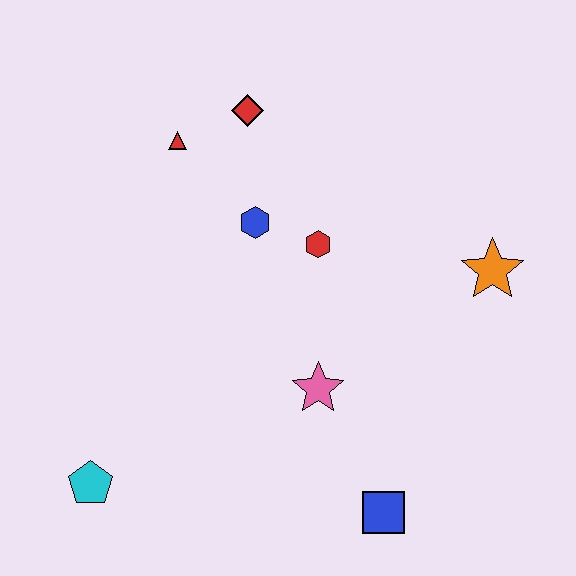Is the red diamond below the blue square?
No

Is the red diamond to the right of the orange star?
No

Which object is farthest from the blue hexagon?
The blue square is farthest from the blue hexagon.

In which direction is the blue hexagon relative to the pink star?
The blue hexagon is above the pink star.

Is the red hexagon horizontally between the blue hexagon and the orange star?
Yes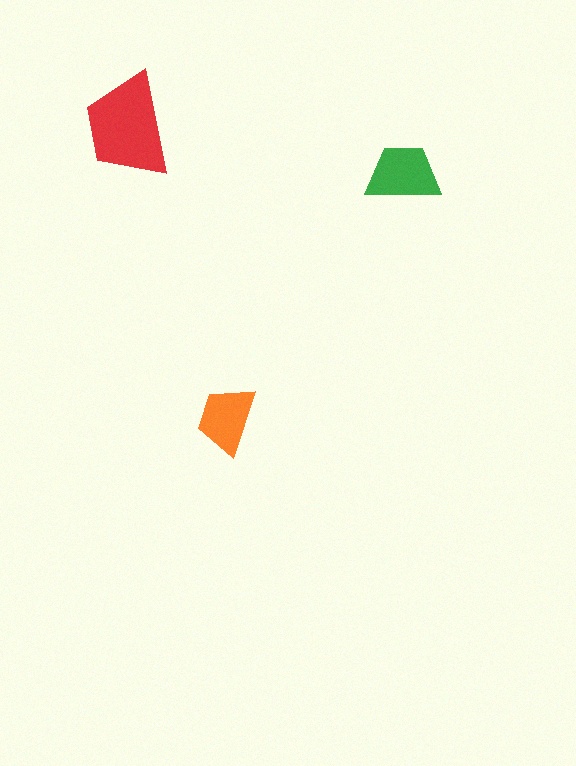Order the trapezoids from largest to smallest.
the red one, the green one, the orange one.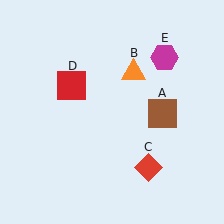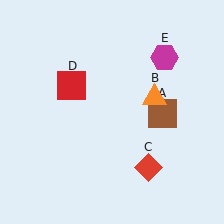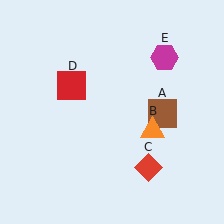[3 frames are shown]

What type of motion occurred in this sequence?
The orange triangle (object B) rotated clockwise around the center of the scene.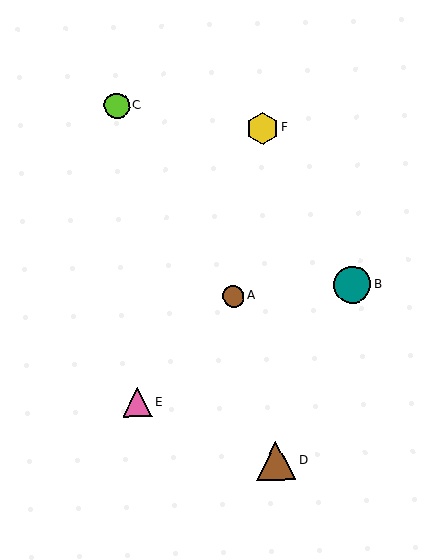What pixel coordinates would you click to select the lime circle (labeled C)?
Click at (117, 106) to select the lime circle C.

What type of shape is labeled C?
Shape C is a lime circle.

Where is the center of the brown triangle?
The center of the brown triangle is at (276, 461).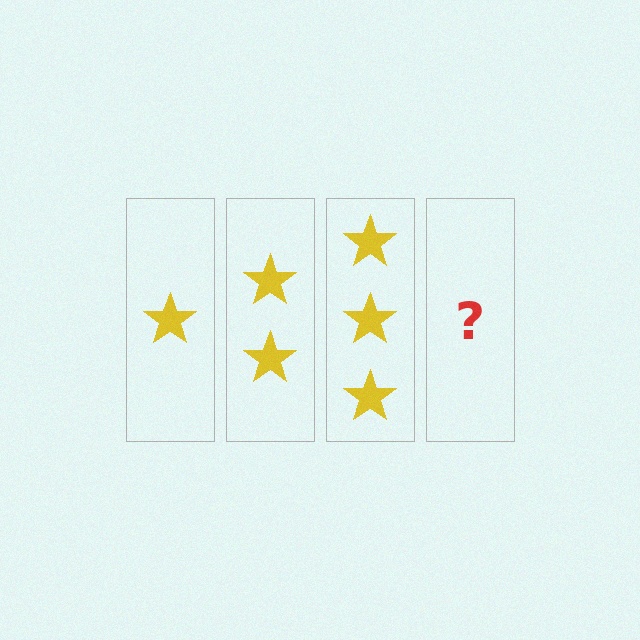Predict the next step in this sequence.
The next step is 4 stars.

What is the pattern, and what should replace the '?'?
The pattern is that each step adds one more star. The '?' should be 4 stars.